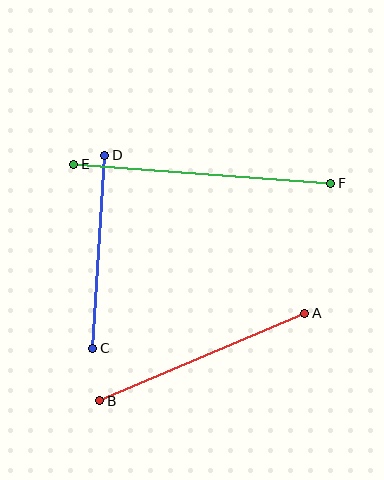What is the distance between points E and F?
The distance is approximately 258 pixels.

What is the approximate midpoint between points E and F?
The midpoint is at approximately (202, 174) pixels.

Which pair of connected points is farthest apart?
Points E and F are farthest apart.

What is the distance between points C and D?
The distance is approximately 194 pixels.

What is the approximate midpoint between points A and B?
The midpoint is at approximately (202, 357) pixels.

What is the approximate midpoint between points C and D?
The midpoint is at approximately (99, 252) pixels.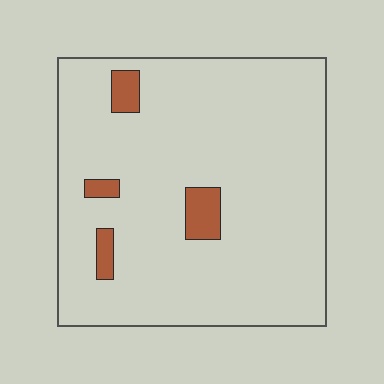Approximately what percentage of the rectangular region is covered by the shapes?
Approximately 5%.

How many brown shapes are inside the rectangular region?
4.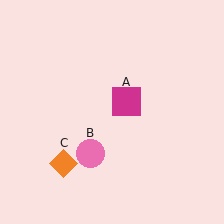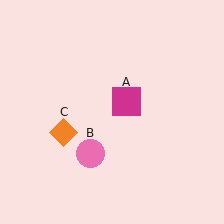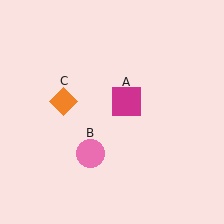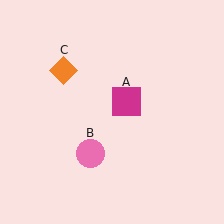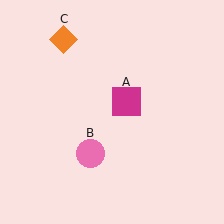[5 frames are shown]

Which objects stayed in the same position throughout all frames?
Magenta square (object A) and pink circle (object B) remained stationary.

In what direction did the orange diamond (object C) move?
The orange diamond (object C) moved up.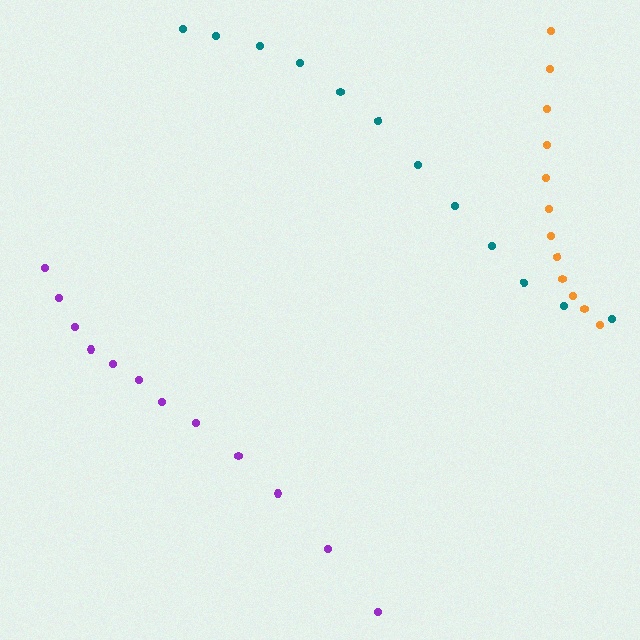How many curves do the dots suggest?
There are 3 distinct paths.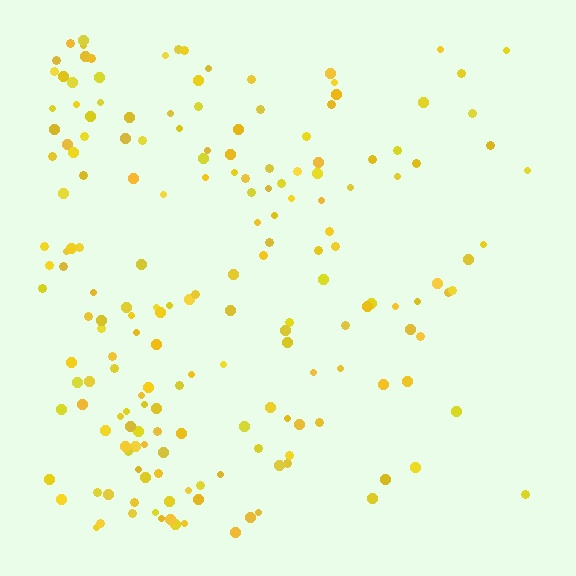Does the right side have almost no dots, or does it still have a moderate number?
Still a moderate number, just noticeably fewer than the left.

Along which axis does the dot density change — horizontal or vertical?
Horizontal.